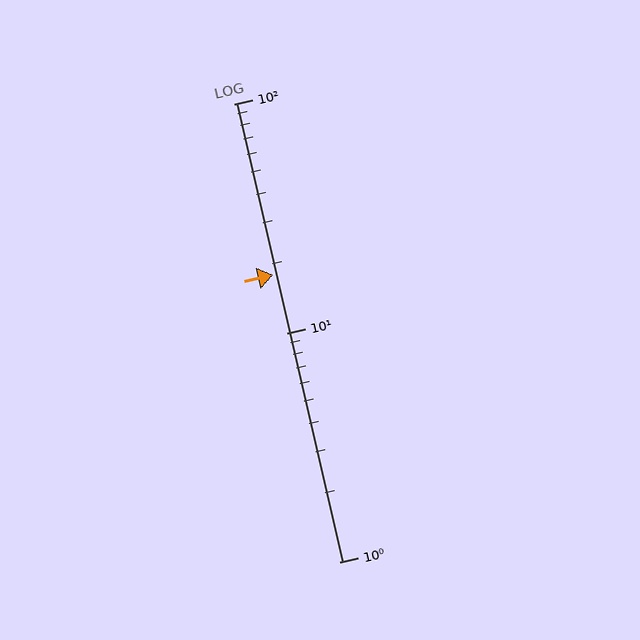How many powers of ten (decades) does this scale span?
The scale spans 2 decades, from 1 to 100.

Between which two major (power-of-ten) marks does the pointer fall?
The pointer is between 10 and 100.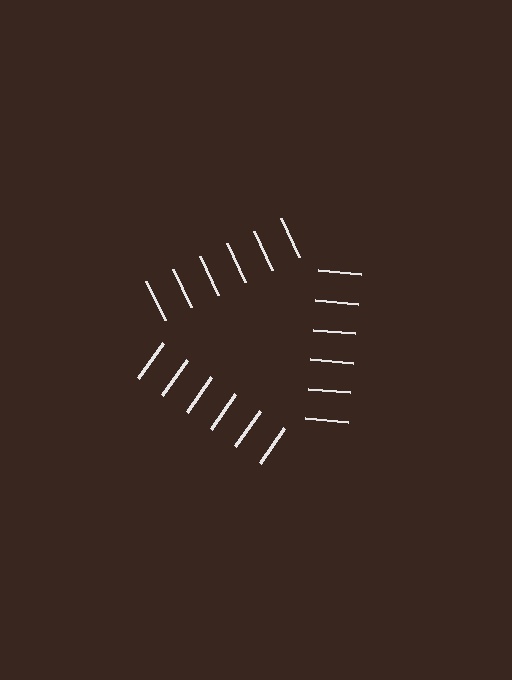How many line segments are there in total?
18 — 6 along each of the 3 edges.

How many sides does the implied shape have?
3 sides — the line-ends trace a triangle.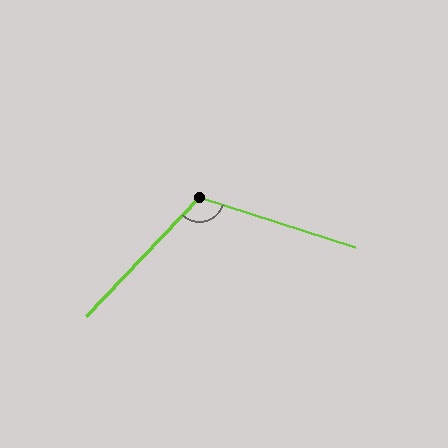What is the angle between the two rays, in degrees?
Approximately 116 degrees.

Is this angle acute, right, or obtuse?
It is obtuse.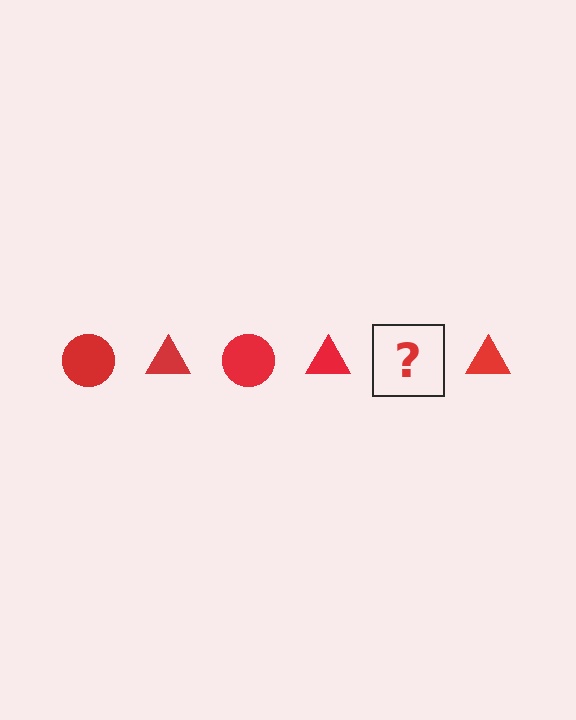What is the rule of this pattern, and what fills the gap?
The rule is that the pattern cycles through circle, triangle shapes in red. The gap should be filled with a red circle.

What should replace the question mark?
The question mark should be replaced with a red circle.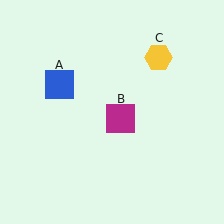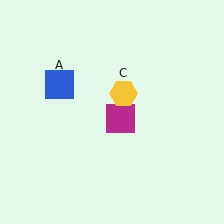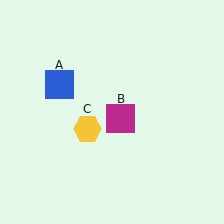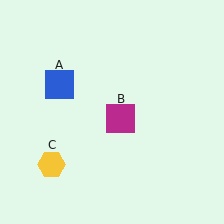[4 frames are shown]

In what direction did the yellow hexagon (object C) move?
The yellow hexagon (object C) moved down and to the left.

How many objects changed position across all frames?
1 object changed position: yellow hexagon (object C).